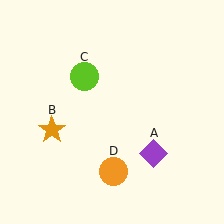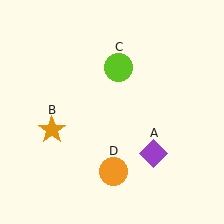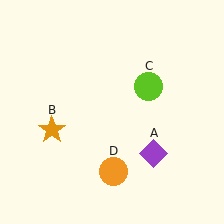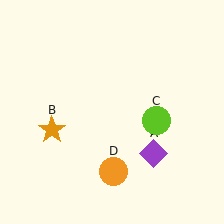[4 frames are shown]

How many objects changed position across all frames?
1 object changed position: lime circle (object C).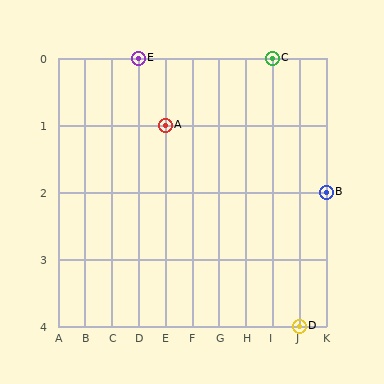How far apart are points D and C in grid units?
Points D and C are 1 column and 4 rows apart (about 4.1 grid units diagonally).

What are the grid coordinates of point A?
Point A is at grid coordinates (E, 1).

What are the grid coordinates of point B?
Point B is at grid coordinates (K, 2).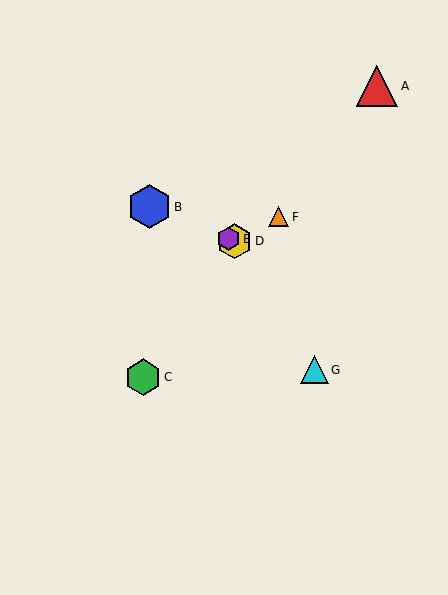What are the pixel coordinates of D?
Object D is at (234, 241).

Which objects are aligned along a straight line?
Objects B, D, E are aligned along a straight line.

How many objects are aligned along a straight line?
3 objects (B, D, E) are aligned along a straight line.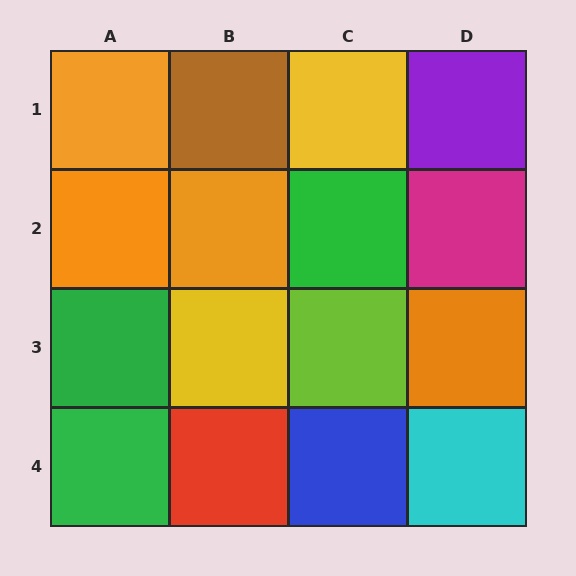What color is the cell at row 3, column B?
Yellow.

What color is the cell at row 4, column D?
Cyan.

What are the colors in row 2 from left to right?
Orange, orange, green, magenta.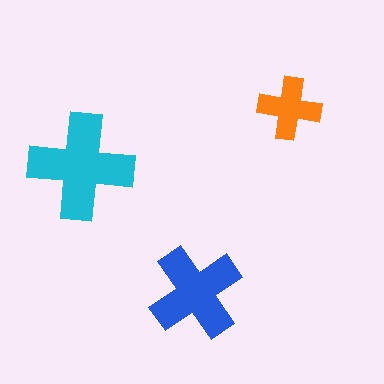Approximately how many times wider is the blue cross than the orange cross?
About 1.5 times wider.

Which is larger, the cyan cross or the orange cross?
The cyan one.